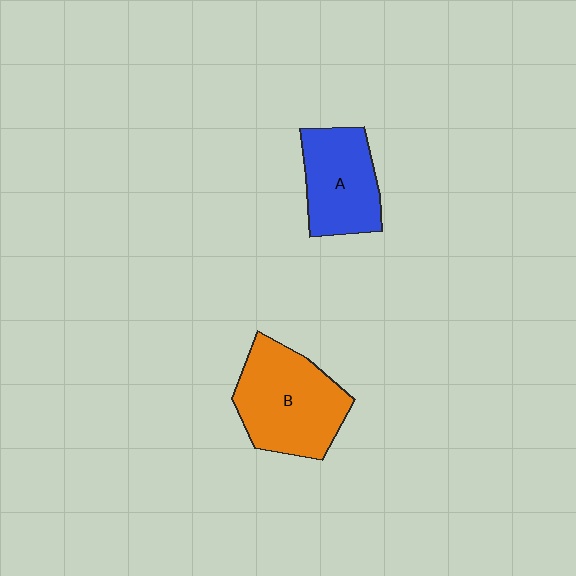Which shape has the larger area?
Shape B (orange).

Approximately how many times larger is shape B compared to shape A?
Approximately 1.3 times.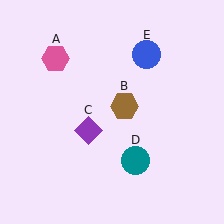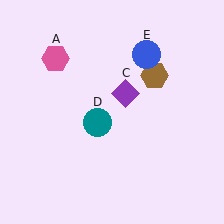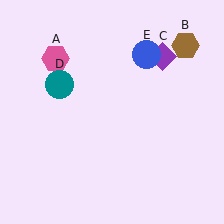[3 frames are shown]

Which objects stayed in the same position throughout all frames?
Pink hexagon (object A) and blue circle (object E) remained stationary.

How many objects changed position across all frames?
3 objects changed position: brown hexagon (object B), purple diamond (object C), teal circle (object D).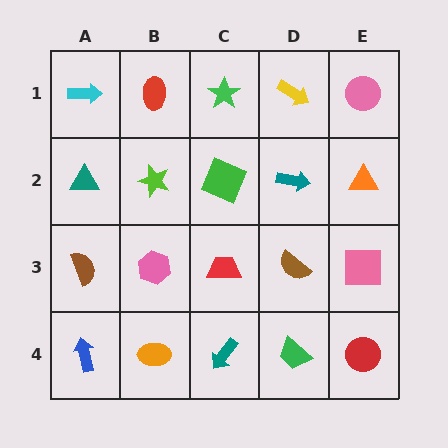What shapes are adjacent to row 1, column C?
A green square (row 2, column C), a red ellipse (row 1, column B), a yellow arrow (row 1, column D).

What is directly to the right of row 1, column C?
A yellow arrow.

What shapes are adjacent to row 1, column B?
A lime star (row 2, column B), a cyan arrow (row 1, column A), a green star (row 1, column C).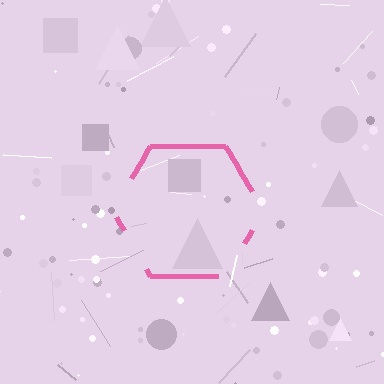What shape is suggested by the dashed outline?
The dashed outline suggests a hexagon.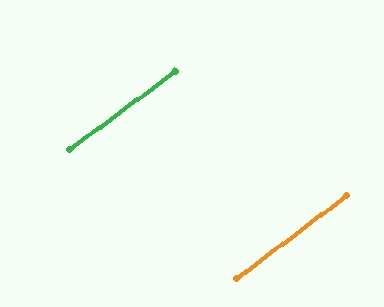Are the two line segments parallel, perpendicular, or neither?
Parallel — their directions differ by only 0.2°.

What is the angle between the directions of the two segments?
Approximately 0 degrees.